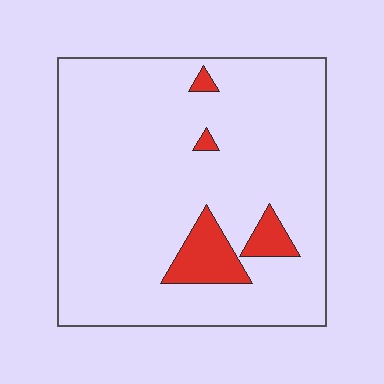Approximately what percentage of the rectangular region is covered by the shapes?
Approximately 10%.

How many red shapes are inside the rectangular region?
4.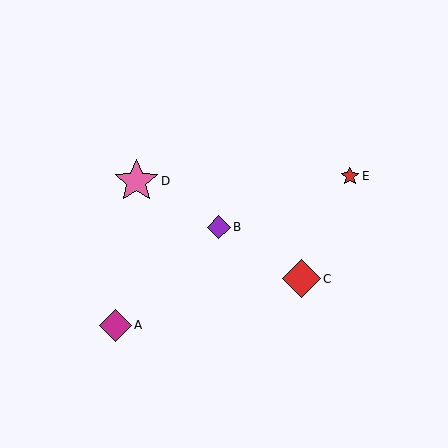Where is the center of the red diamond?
The center of the red diamond is at (302, 279).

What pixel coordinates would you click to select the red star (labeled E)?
Click at (350, 176) to select the red star E.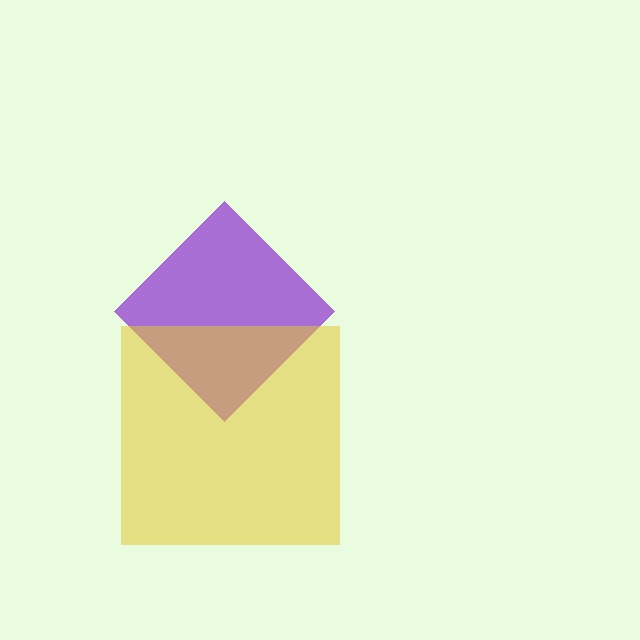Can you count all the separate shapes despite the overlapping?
Yes, there are 2 separate shapes.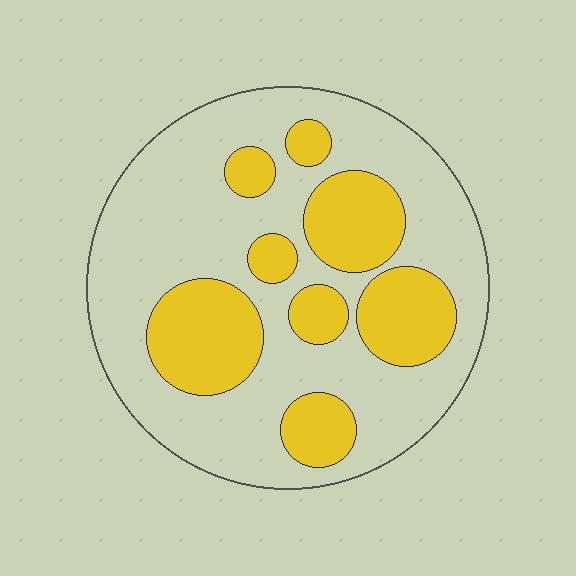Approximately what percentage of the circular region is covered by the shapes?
Approximately 30%.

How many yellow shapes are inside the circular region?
8.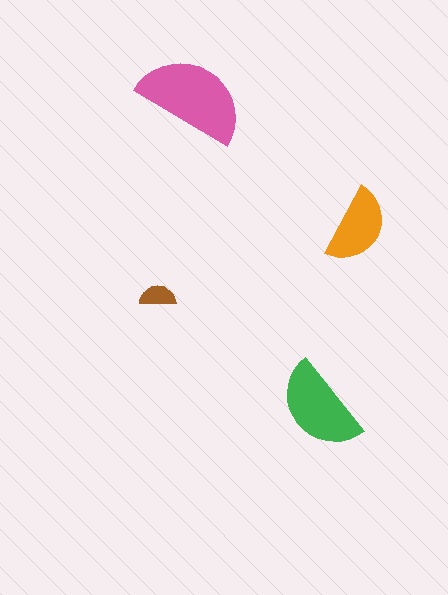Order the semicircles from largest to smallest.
the pink one, the green one, the orange one, the brown one.